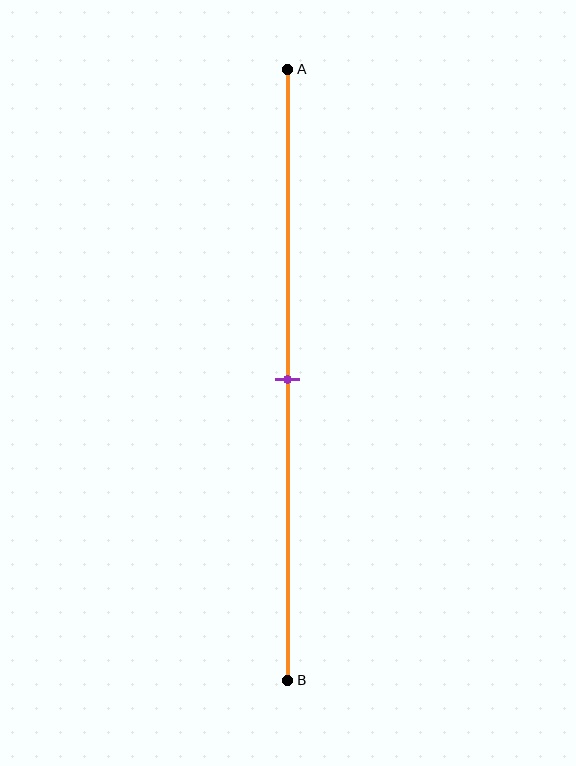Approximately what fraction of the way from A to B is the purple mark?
The purple mark is approximately 50% of the way from A to B.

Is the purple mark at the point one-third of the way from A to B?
No, the mark is at about 50% from A, not at the 33% one-third point.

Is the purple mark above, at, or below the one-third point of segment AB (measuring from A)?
The purple mark is below the one-third point of segment AB.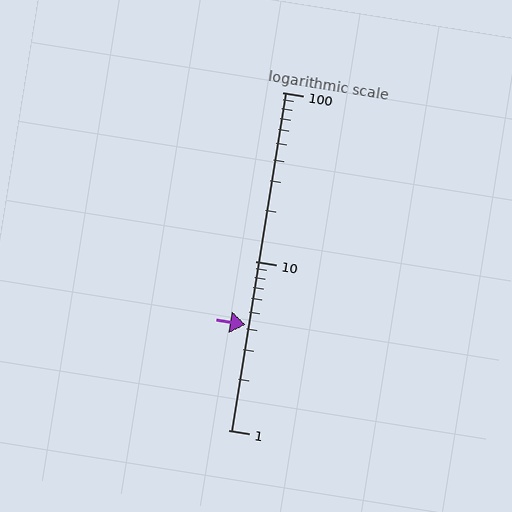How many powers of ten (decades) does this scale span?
The scale spans 2 decades, from 1 to 100.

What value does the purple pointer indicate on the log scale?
The pointer indicates approximately 4.2.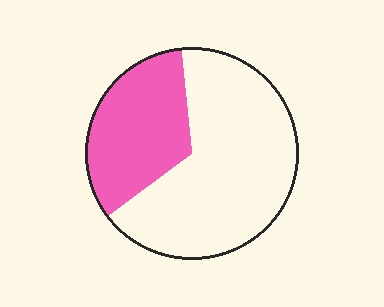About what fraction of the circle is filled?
About one third (1/3).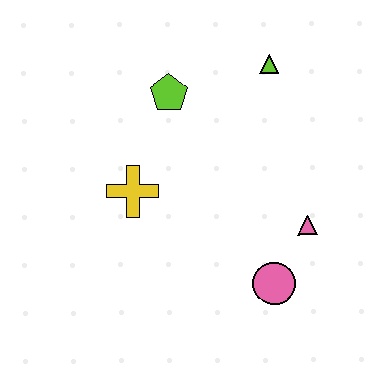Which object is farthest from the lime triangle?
The pink circle is farthest from the lime triangle.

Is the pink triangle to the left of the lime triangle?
No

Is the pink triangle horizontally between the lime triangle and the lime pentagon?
No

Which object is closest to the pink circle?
The pink triangle is closest to the pink circle.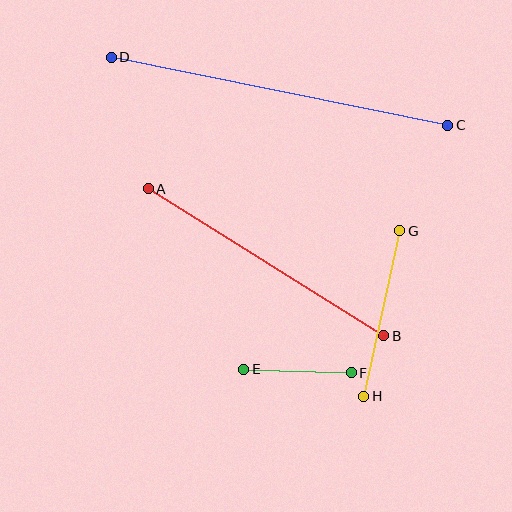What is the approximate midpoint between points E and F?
The midpoint is at approximately (298, 371) pixels.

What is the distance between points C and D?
The distance is approximately 343 pixels.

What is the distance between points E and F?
The distance is approximately 107 pixels.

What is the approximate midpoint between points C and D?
The midpoint is at approximately (280, 91) pixels.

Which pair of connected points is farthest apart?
Points C and D are farthest apart.